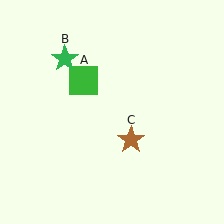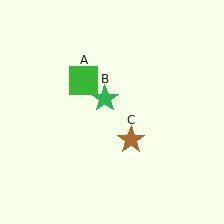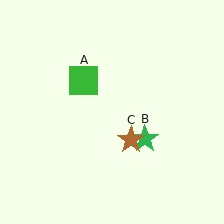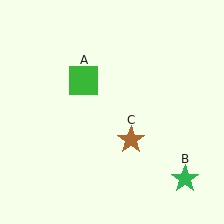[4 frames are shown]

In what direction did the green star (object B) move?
The green star (object B) moved down and to the right.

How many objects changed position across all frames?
1 object changed position: green star (object B).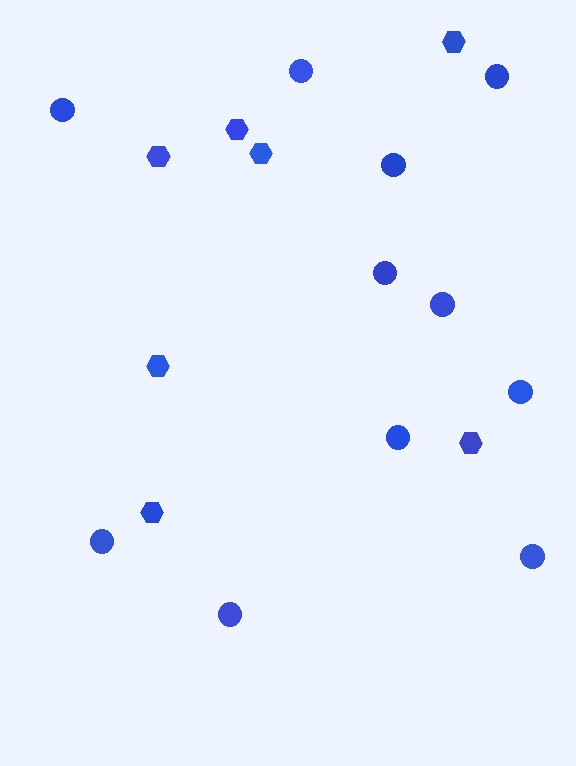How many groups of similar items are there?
There are 2 groups: one group of hexagons (7) and one group of circles (11).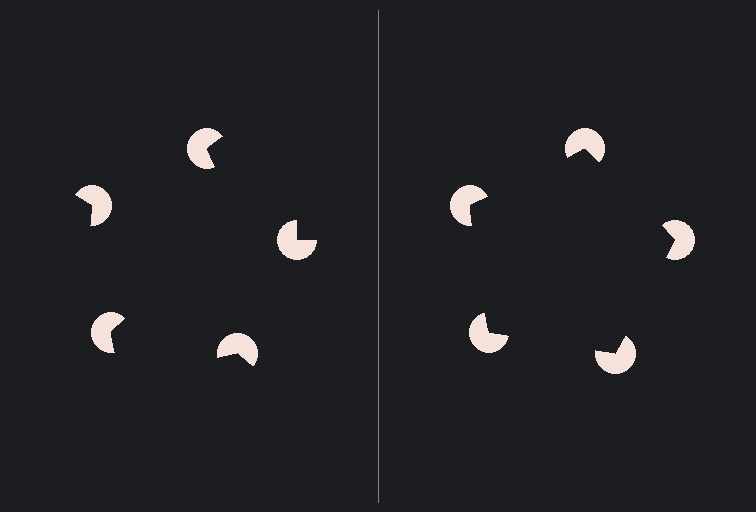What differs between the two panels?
The pac-man discs are positioned identically on both sides; only the wedge orientations differ. On the right they align to a pentagon; on the left they are misaligned.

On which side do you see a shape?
An illusory pentagon appears on the right side. On the left side the wedge cuts are rotated, so no coherent shape forms.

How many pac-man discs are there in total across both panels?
10 — 5 on each side.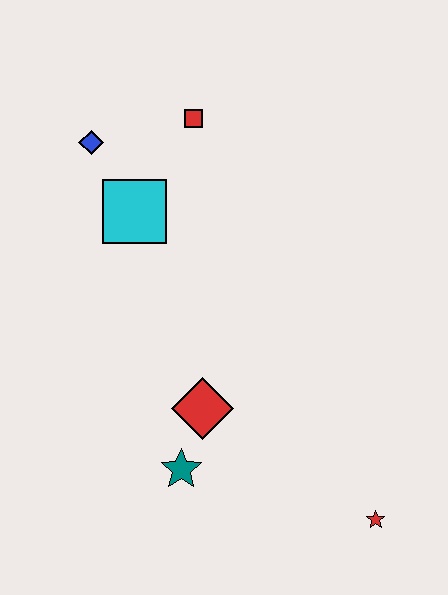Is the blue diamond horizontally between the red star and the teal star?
No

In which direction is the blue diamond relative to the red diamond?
The blue diamond is above the red diamond.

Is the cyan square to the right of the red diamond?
No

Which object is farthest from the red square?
The red star is farthest from the red square.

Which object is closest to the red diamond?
The teal star is closest to the red diamond.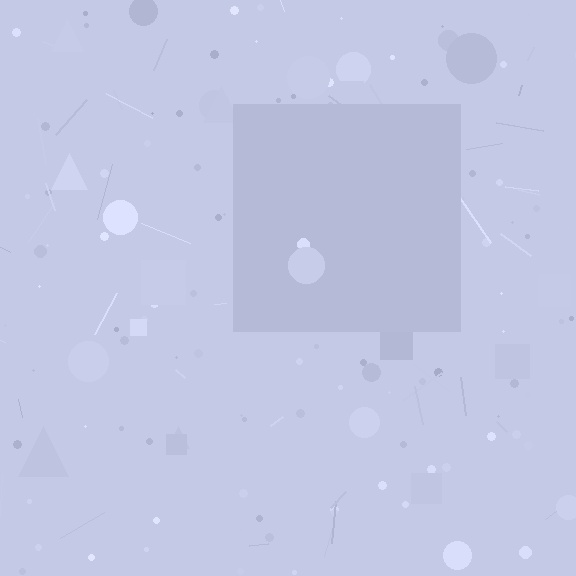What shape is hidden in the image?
A square is hidden in the image.